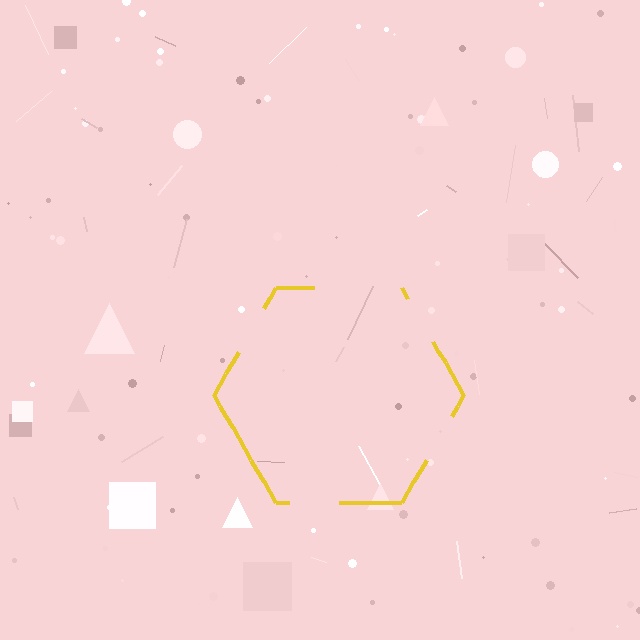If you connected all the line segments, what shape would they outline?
They would outline a hexagon.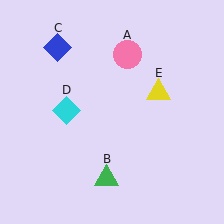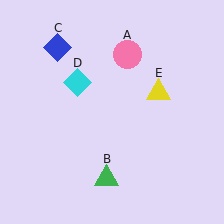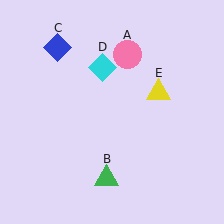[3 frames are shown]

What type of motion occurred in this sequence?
The cyan diamond (object D) rotated clockwise around the center of the scene.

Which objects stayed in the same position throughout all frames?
Pink circle (object A) and green triangle (object B) and blue diamond (object C) and yellow triangle (object E) remained stationary.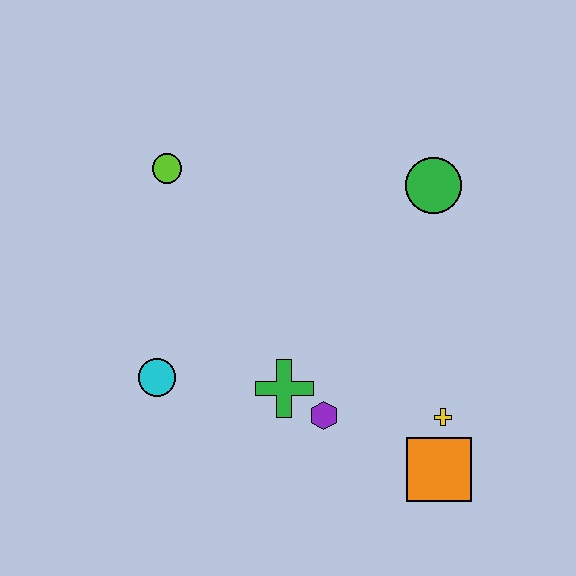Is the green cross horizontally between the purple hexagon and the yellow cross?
No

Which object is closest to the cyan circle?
The green cross is closest to the cyan circle.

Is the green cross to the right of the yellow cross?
No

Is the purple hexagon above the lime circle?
No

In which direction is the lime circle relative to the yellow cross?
The lime circle is to the left of the yellow cross.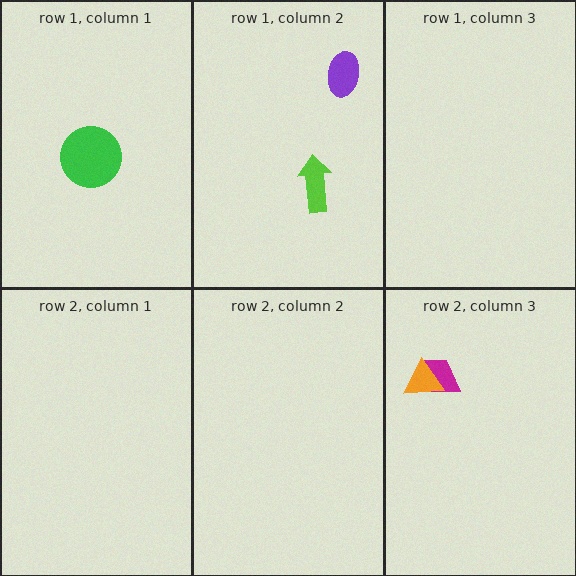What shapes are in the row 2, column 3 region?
The magenta trapezoid, the orange triangle.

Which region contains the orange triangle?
The row 2, column 3 region.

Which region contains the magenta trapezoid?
The row 2, column 3 region.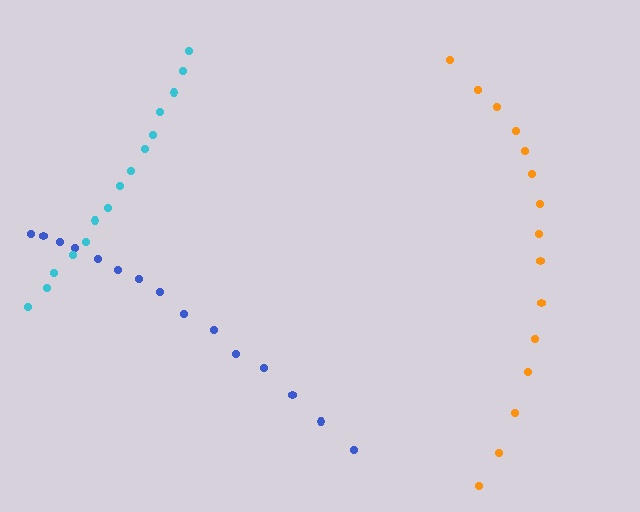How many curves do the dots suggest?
There are 3 distinct paths.